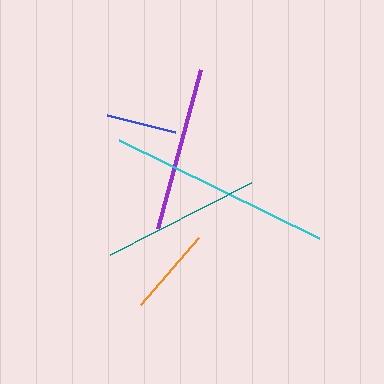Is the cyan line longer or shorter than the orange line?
The cyan line is longer than the orange line.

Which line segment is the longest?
The cyan line is the longest at approximately 222 pixels.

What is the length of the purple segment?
The purple segment is approximately 165 pixels long.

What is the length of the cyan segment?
The cyan segment is approximately 222 pixels long.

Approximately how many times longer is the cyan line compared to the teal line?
The cyan line is approximately 1.4 times the length of the teal line.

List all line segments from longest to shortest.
From longest to shortest: cyan, purple, teal, orange, blue.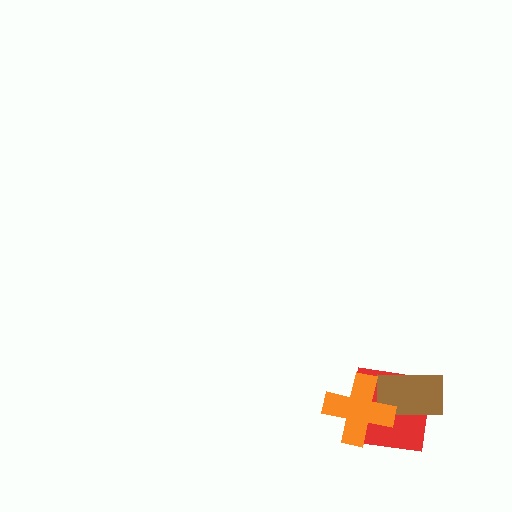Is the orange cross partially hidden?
No, no other shape covers it.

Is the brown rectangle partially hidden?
Yes, it is partially covered by another shape.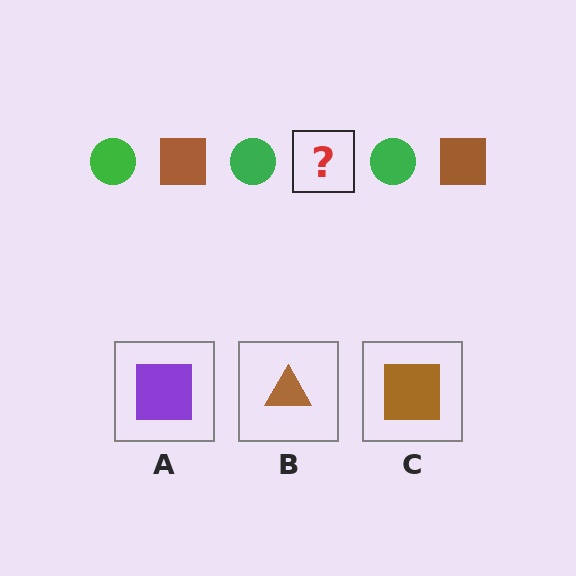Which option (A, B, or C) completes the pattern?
C.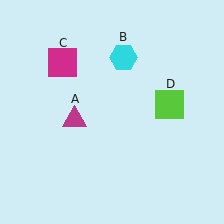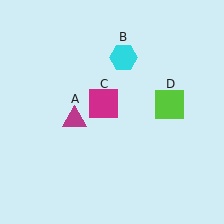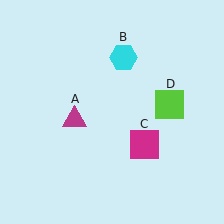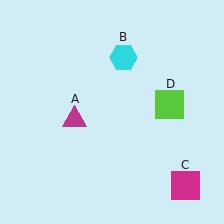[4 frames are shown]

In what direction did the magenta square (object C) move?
The magenta square (object C) moved down and to the right.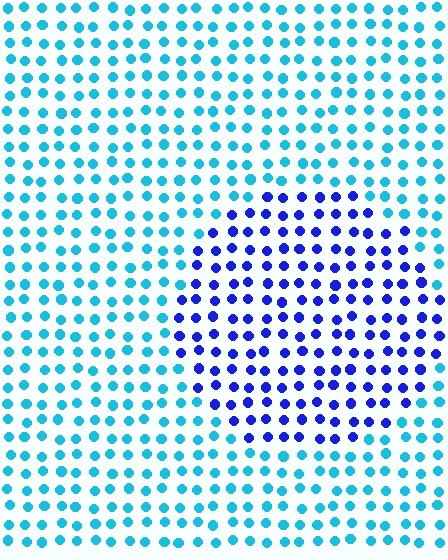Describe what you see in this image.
The image is filled with small cyan elements in a uniform arrangement. A circle-shaped region is visible where the elements are tinted to a slightly different hue, forming a subtle color boundary.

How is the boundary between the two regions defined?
The boundary is defined purely by a slight shift in hue (about 50 degrees). Spacing, size, and orientation are identical on both sides.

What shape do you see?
I see a circle.